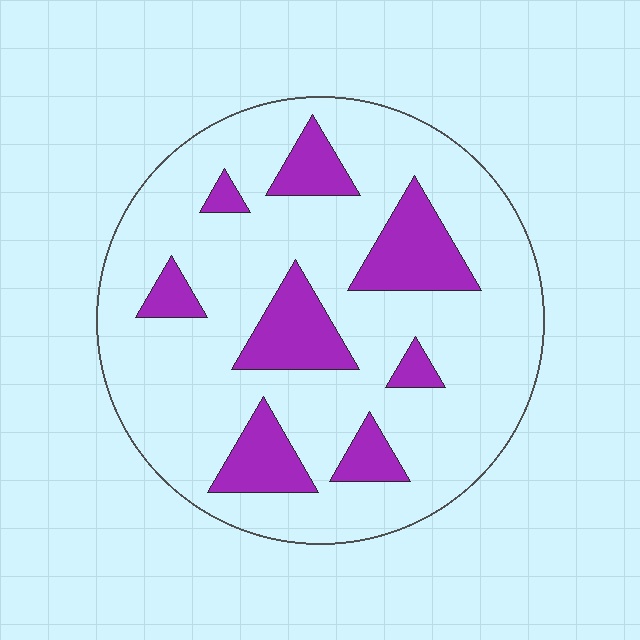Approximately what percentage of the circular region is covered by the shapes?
Approximately 20%.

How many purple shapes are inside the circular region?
8.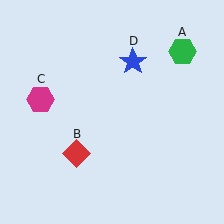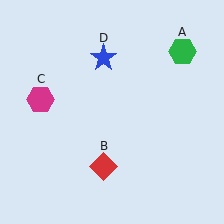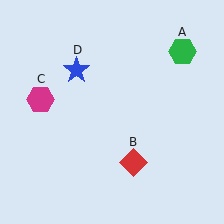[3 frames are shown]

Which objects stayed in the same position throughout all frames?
Green hexagon (object A) and magenta hexagon (object C) remained stationary.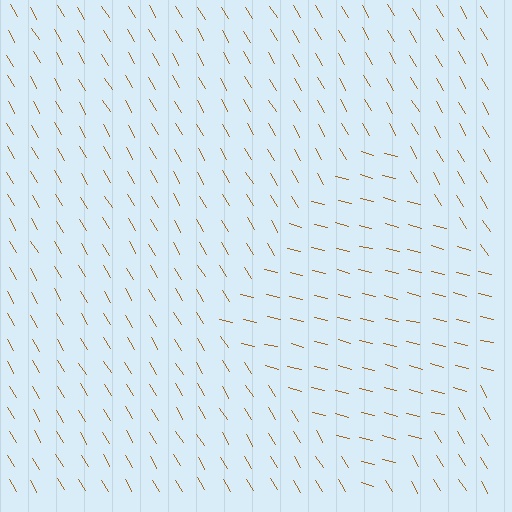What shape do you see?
I see a diamond.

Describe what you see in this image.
The image is filled with small brown line segments. A diamond region in the image has lines oriented differently from the surrounding lines, creating a visible texture boundary.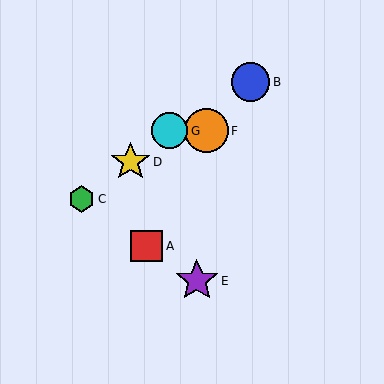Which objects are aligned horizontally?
Objects F, G are aligned horizontally.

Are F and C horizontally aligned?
No, F is at y≈131 and C is at y≈199.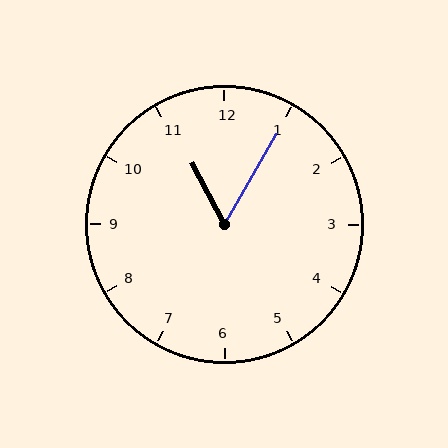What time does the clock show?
11:05.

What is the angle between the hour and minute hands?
Approximately 58 degrees.